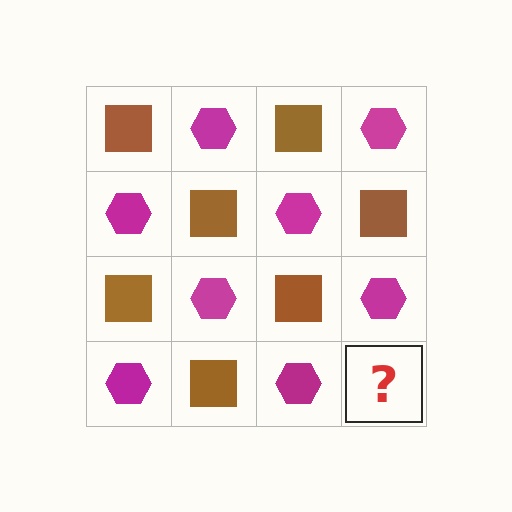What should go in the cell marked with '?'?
The missing cell should contain a brown square.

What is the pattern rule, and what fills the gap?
The rule is that it alternates brown square and magenta hexagon in a checkerboard pattern. The gap should be filled with a brown square.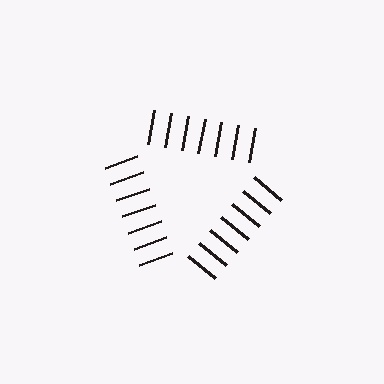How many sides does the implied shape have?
3 sides — the line-ends trace a triangle.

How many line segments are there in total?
21 — 7 along each of the 3 edges.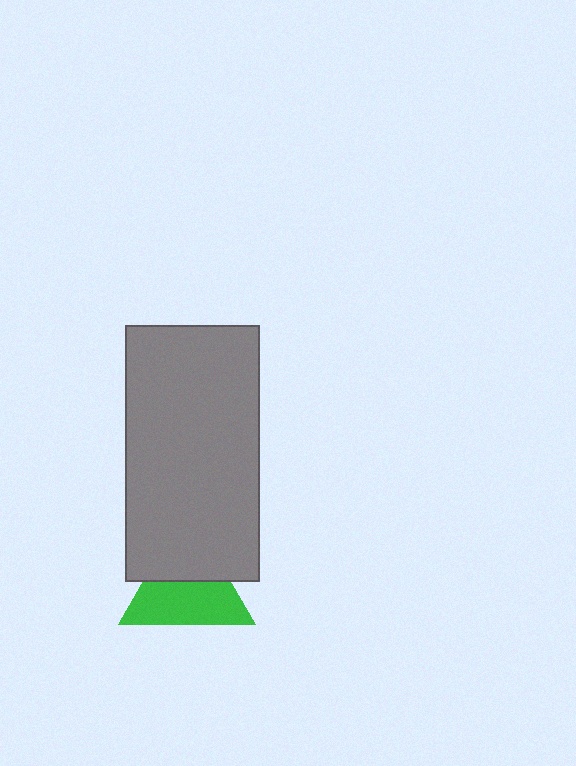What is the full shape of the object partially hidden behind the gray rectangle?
The partially hidden object is a green triangle.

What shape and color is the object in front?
The object in front is a gray rectangle.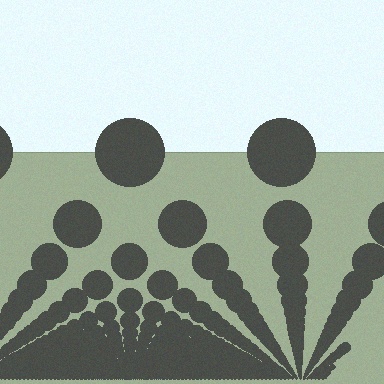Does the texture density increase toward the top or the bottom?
Density increases toward the bottom.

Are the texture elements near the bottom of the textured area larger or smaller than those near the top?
Smaller. The gradient is inverted — elements near the bottom are smaller and denser.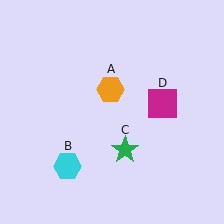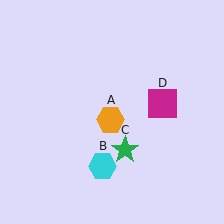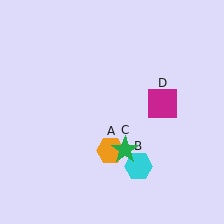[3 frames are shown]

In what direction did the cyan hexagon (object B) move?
The cyan hexagon (object B) moved right.